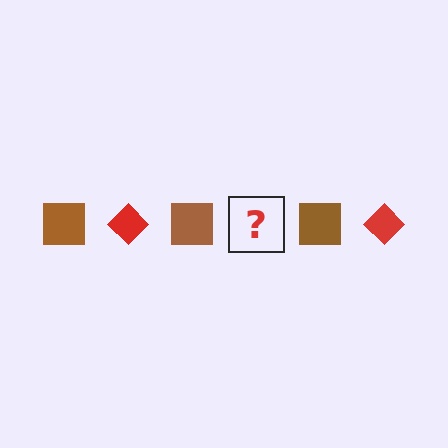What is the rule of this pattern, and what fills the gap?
The rule is that the pattern alternates between brown square and red diamond. The gap should be filled with a red diamond.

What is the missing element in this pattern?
The missing element is a red diamond.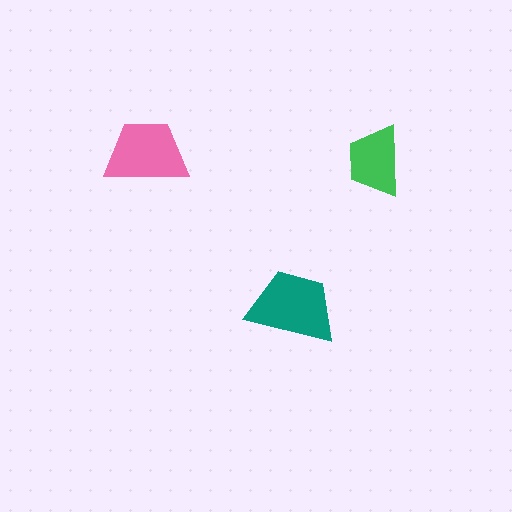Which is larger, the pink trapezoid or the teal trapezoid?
The teal one.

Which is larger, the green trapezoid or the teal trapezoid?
The teal one.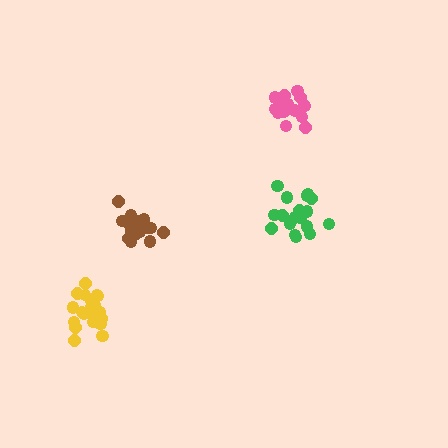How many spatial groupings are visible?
There are 4 spatial groupings.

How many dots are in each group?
Group 1: 17 dots, Group 2: 19 dots, Group 3: 21 dots, Group 4: 17 dots (74 total).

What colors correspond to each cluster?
The clusters are colored: brown, green, yellow, pink.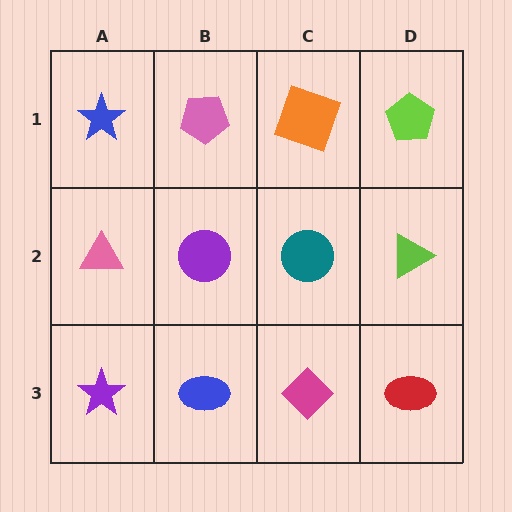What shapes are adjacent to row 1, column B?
A purple circle (row 2, column B), a blue star (row 1, column A), an orange square (row 1, column C).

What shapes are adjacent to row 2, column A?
A blue star (row 1, column A), a purple star (row 3, column A), a purple circle (row 2, column B).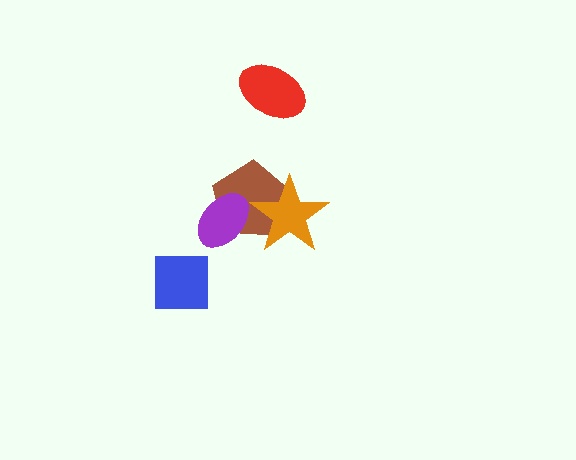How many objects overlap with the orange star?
1 object overlaps with the orange star.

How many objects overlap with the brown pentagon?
2 objects overlap with the brown pentagon.